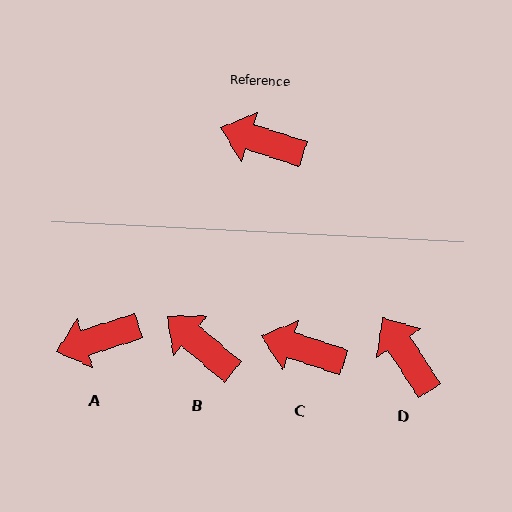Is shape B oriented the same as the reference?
No, it is off by about 22 degrees.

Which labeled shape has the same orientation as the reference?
C.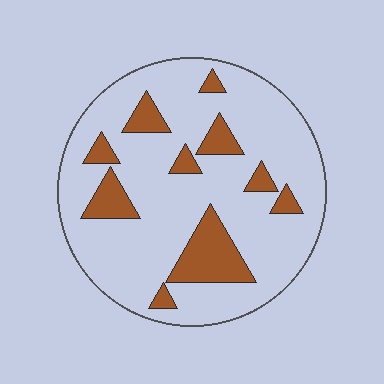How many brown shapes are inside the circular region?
10.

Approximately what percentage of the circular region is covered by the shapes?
Approximately 20%.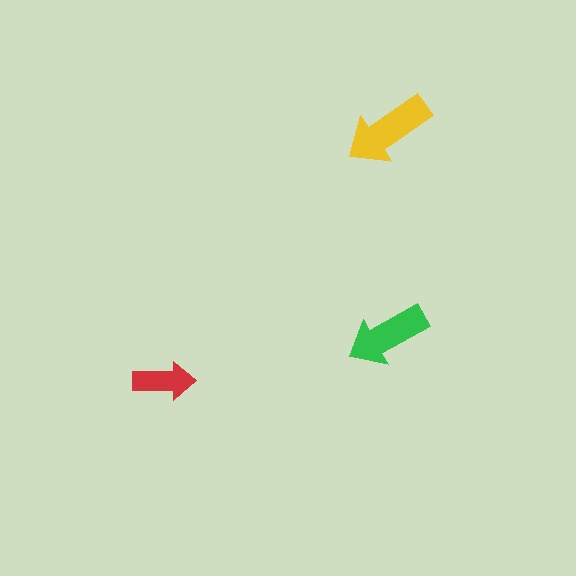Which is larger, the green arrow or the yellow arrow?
The yellow one.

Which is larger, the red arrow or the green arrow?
The green one.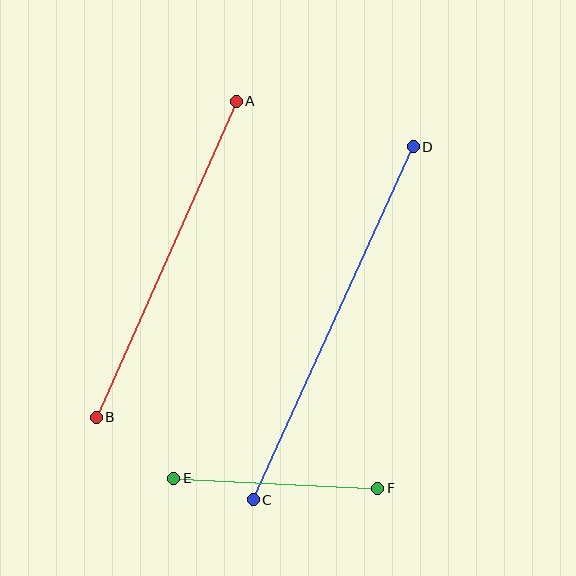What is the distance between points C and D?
The distance is approximately 388 pixels.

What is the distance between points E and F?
The distance is approximately 205 pixels.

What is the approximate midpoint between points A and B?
The midpoint is at approximately (166, 259) pixels.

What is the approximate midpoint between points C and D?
The midpoint is at approximately (333, 323) pixels.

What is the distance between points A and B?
The distance is approximately 346 pixels.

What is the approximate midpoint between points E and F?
The midpoint is at approximately (276, 483) pixels.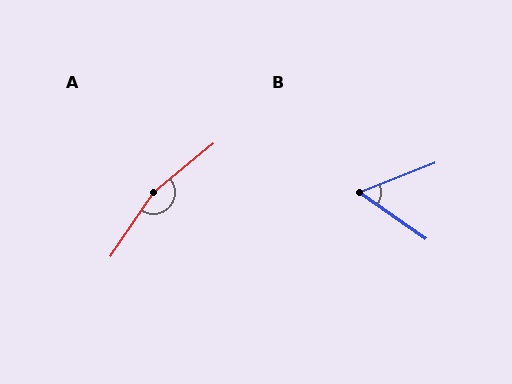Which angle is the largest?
A, at approximately 164 degrees.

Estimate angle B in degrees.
Approximately 56 degrees.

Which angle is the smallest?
B, at approximately 56 degrees.